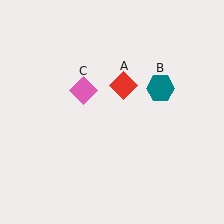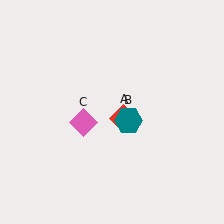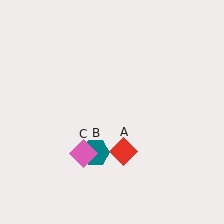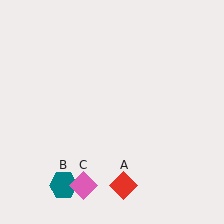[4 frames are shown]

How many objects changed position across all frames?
3 objects changed position: red diamond (object A), teal hexagon (object B), pink diamond (object C).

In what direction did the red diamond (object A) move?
The red diamond (object A) moved down.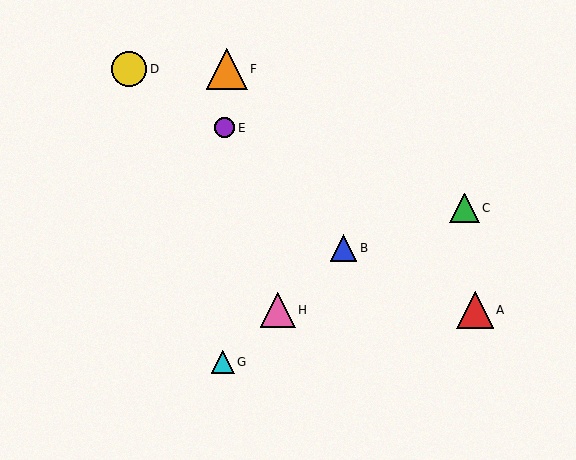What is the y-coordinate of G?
Object G is at y≈362.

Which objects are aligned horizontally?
Objects A, H are aligned horizontally.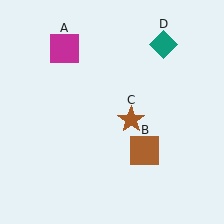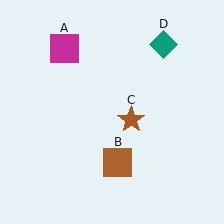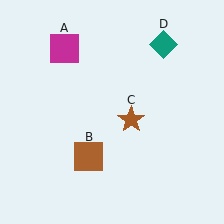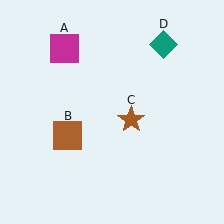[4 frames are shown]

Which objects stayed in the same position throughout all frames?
Magenta square (object A) and brown star (object C) and teal diamond (object D) remained stationary.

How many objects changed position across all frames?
1 object changed position: brown square (object B).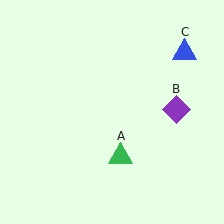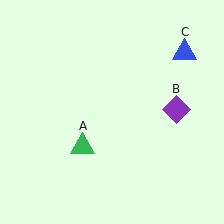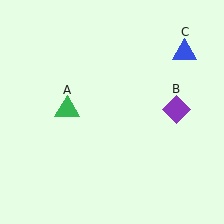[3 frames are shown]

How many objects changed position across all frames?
1 object changed position: green triangle (object A).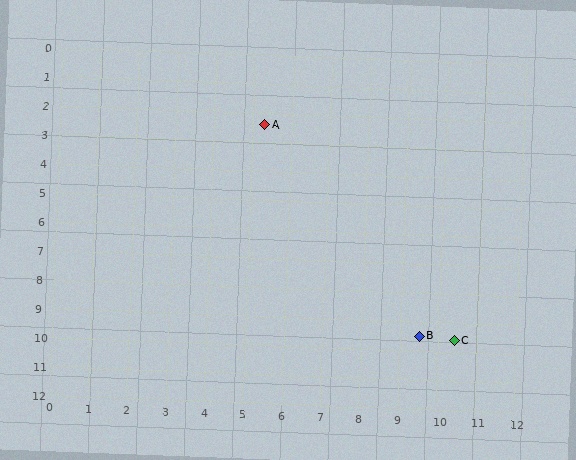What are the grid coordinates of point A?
Point A is at approximately (5.3, 2.4).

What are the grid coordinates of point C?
Point C is at approximately (10.4, 9.6).